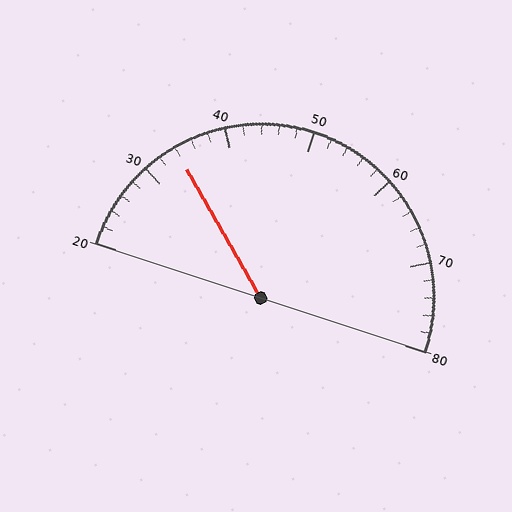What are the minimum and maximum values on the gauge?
The gauge ranges from 20 to 80.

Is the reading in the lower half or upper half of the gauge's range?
The reading is in the lower half of the range (20 to 80).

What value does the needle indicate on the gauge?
The needle indicates approximately 34.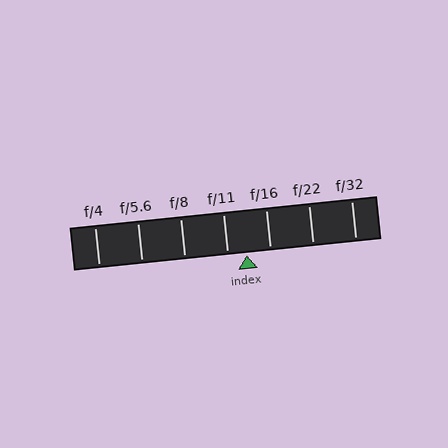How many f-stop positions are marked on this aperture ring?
There are 7 f-stop positions marked.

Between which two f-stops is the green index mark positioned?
The index mark is between f/11 and f/16.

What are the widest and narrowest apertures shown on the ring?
The widest aperture shown is f/4 and the narrowest is f/32.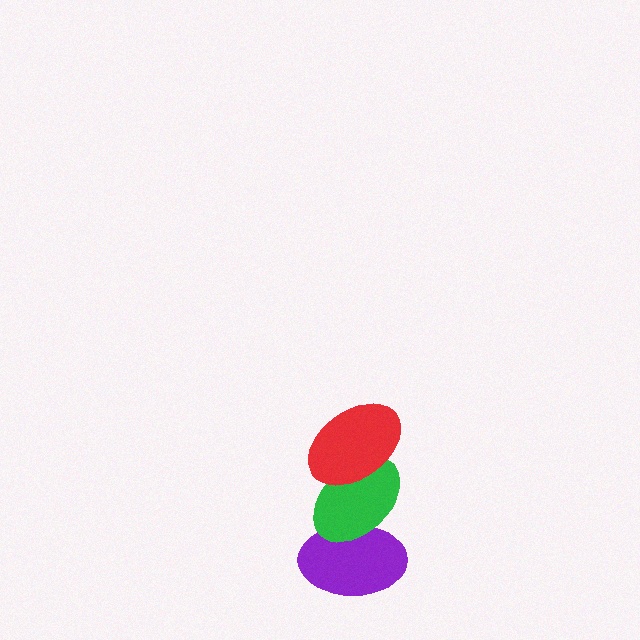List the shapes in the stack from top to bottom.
From top to bottom: the red ellipse, the green ellipse, the purple ellipse.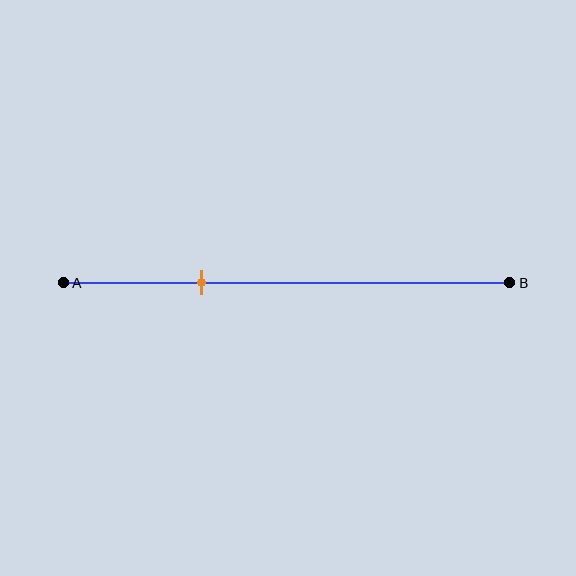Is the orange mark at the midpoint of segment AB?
No, the mark is at about 30% from A, not at the 50% midpoint.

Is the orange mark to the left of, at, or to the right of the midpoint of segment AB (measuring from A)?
The orange mark is to the left of the midpoint of segment AB.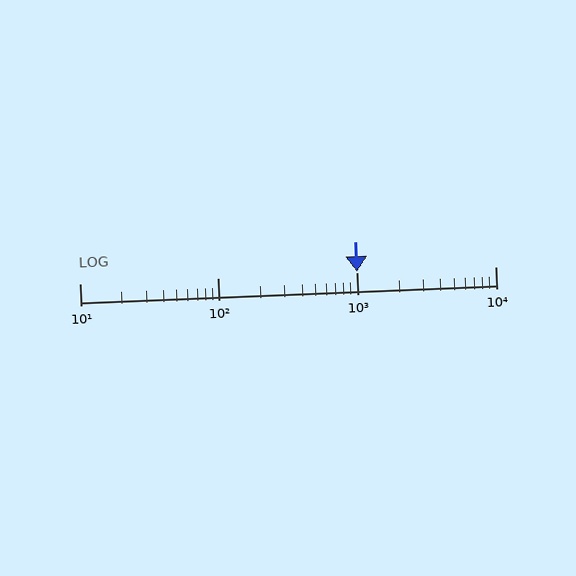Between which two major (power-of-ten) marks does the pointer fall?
The pointer is between 1000 and 10000.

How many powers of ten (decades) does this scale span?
The scale spans 3 decades, from 10 to 10000.